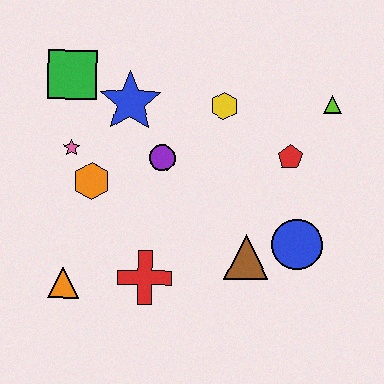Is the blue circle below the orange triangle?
No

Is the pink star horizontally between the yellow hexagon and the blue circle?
No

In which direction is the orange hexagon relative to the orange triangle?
The orange hexagon is above the orange triangle.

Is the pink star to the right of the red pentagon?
No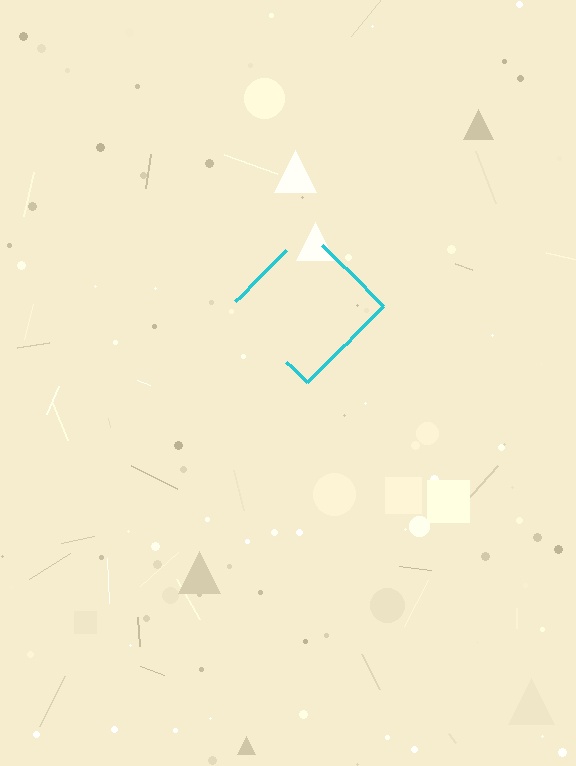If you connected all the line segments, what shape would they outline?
They would outline a diamond.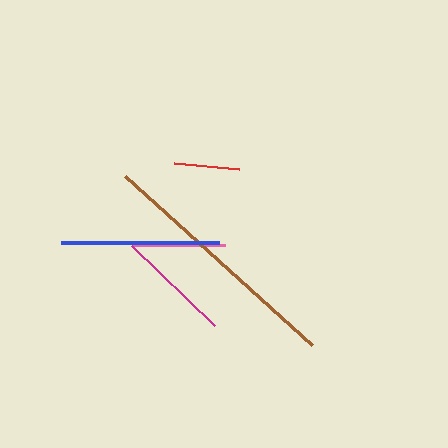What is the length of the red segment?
The red segment is approximately 65 pixels long.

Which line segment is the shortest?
The red line is the shortest at approximately 65 pixels.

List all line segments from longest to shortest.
From longest to shortest: brown, blue, magenta, pink, red.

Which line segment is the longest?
The brown line is the longest at approximately 252 pixels.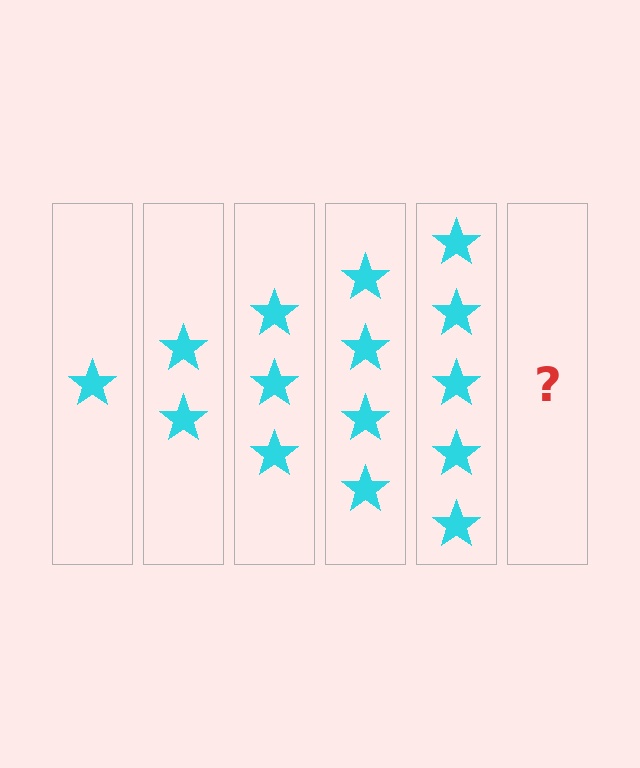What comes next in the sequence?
The next element should be 6 stars.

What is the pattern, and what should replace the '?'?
The pattern is that each step adds one more star. The '?' should be 6 stars.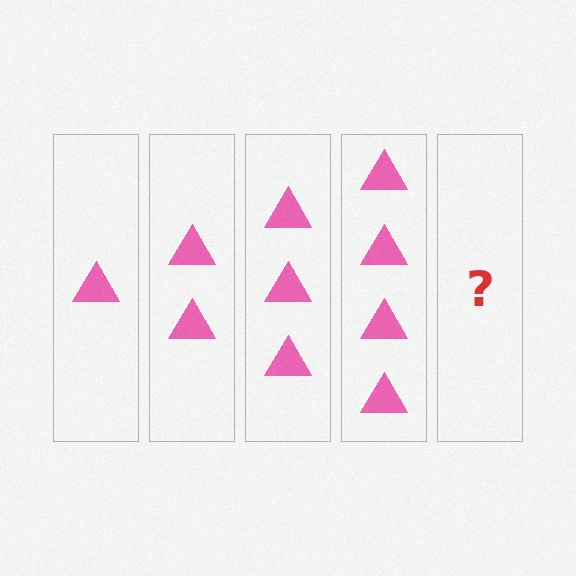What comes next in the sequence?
The next element should be 5 triangles.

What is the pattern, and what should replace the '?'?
The pattern is that each step adds one more triangle. The '?' should be 5 triangles.